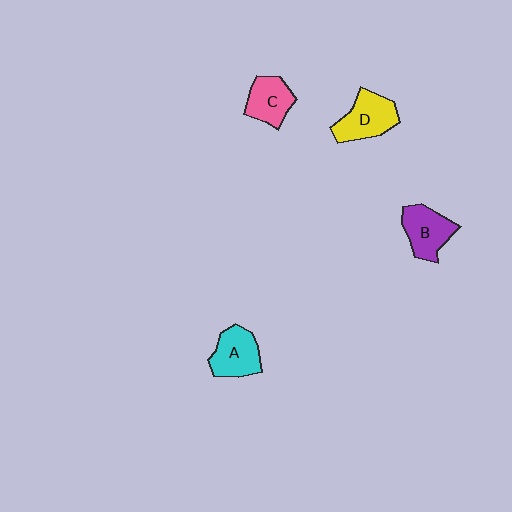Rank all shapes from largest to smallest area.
From largest to smallest: D (yellow), B (purple), A (cyan), C (pink).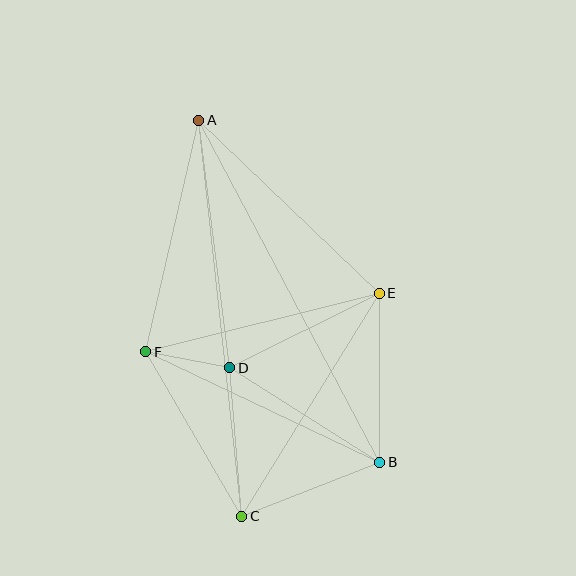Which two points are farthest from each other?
Points A and C are farthest from each other.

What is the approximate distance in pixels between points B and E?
The distance between B and E is approximately 169 pixels.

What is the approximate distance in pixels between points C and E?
The distance between C and E is approximately 262 pixels.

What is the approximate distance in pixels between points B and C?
The distance between B and C is approximately 148 pixels.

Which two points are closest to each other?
Points D and F are closest to each other.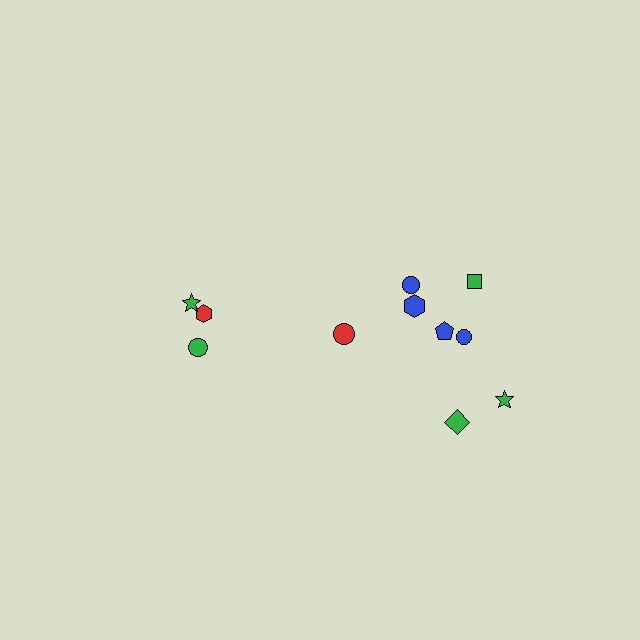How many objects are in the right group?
There are 8 objects.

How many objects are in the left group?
There are 3 objects.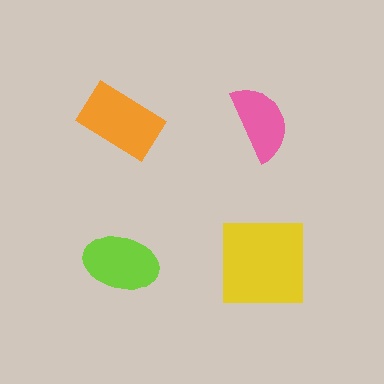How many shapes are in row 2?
2 shapes.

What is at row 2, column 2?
A yellow square.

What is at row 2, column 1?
A lime ellipse.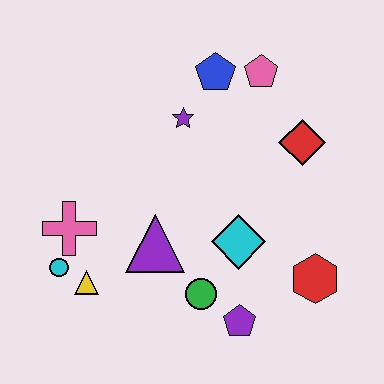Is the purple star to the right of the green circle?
No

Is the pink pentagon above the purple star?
Yes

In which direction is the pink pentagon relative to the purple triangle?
The pink pentagon is above the purple triangle.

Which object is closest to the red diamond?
The pink pentagon is closest to the red diamond.